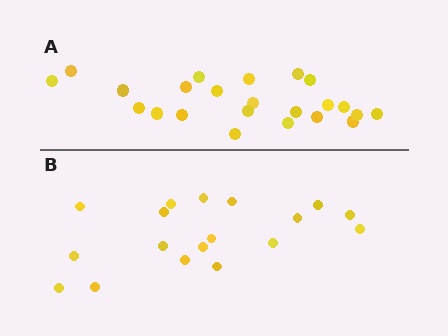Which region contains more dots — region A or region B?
Region A (the top region) has more dots.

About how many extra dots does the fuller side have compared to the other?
Region A has about 5 more dots than region B.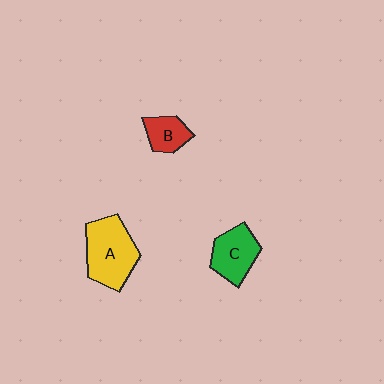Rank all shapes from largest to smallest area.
From largest to smallest: A (yellow), C (green), B (red).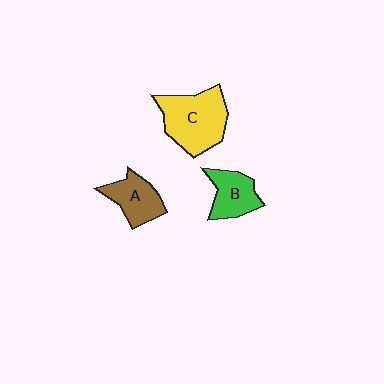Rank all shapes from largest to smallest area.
From largest to smallest: C (yellow), A (brown), B (green).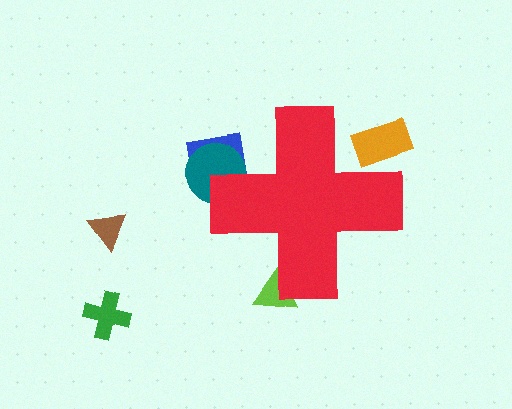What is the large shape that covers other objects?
A red cross.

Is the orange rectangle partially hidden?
Yes, the orange rectangle is partially hidden behind the red cross.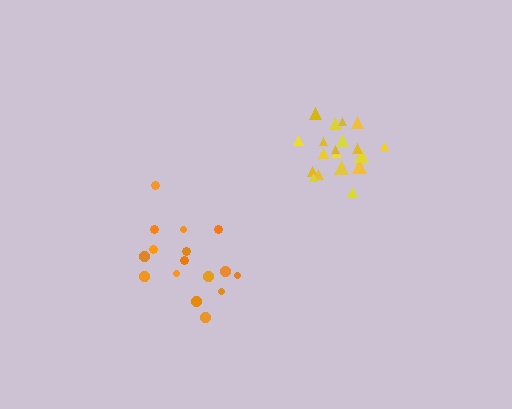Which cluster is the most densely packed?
Yellow.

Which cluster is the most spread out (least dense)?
Orange.